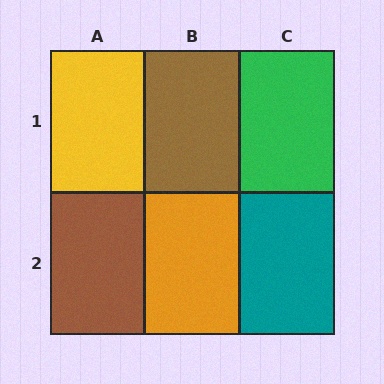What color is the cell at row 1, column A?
Yellow.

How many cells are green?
1 cell is green.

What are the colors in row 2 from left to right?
Brown, orange, teal.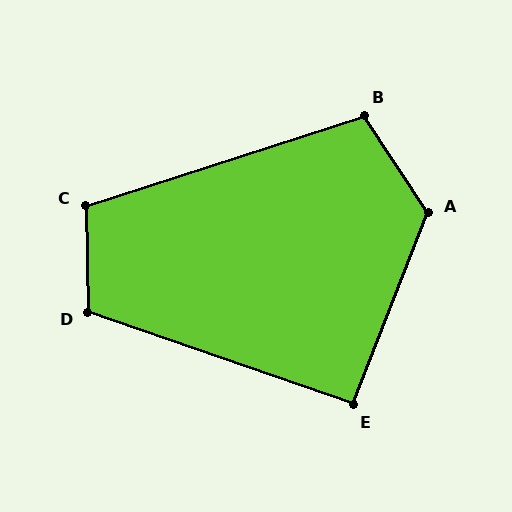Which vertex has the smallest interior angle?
E, at approximately 92 degrees.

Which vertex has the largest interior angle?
A, at approximately 125 degrees.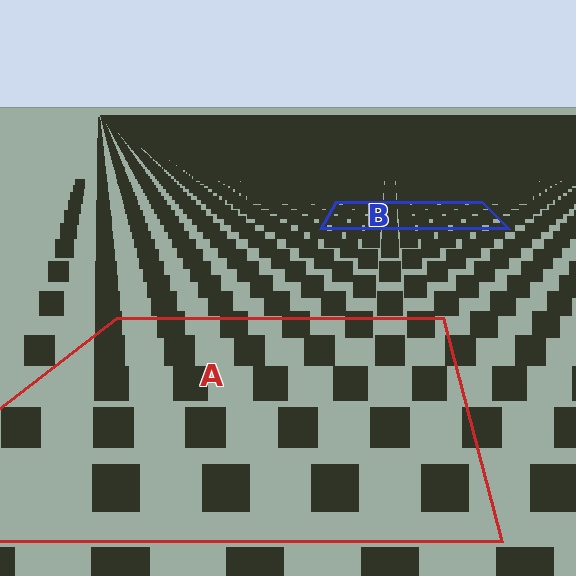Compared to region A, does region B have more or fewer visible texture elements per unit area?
Region B has more texture elements per unit area — they are packed more densely because it is farther away.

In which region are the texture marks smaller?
The texture marks are smaller in region B, because it is farther away.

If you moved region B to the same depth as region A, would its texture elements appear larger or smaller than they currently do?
They would appear larger. At a closer depth, the same texture elements are projected at a bigger on-screen size.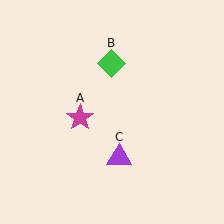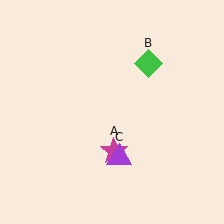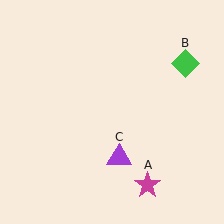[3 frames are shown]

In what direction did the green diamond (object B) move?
The green diamond (object B) moved right.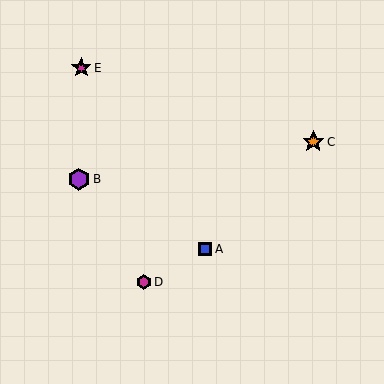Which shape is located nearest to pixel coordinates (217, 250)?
The blue square (labeled A) at (205, 249) is nearest to that location.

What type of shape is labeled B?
Shape B is a purple hexagon.